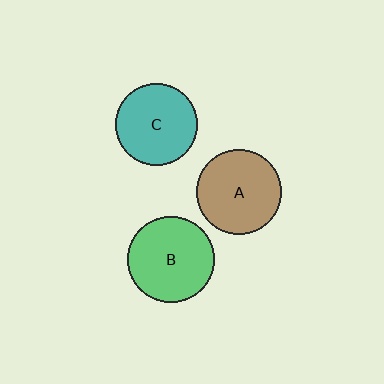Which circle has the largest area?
Circle B (green).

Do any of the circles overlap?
No, none of the circles overlap.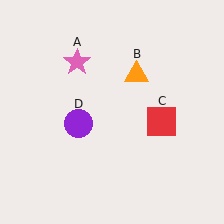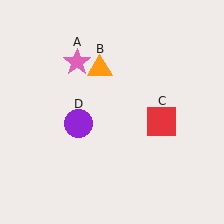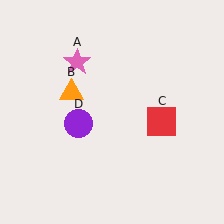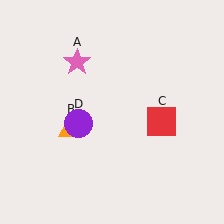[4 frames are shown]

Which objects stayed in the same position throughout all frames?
Pink star (object A) and red square (object C) and purple circle (object D) remained stationary.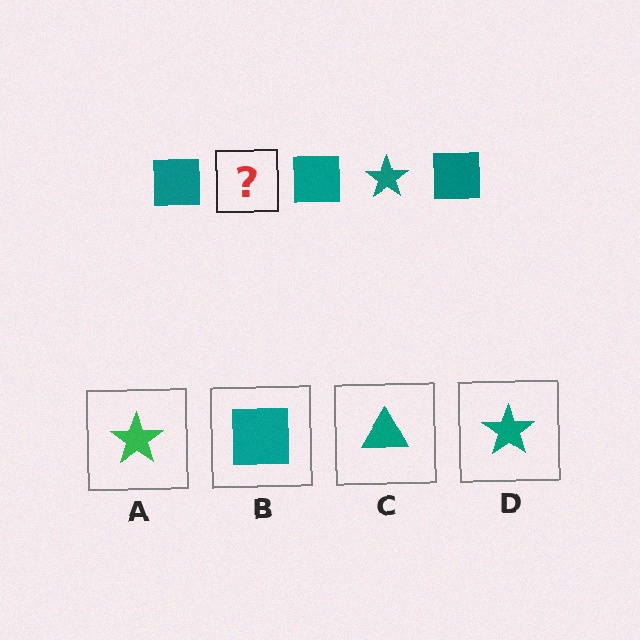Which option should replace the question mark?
Option D.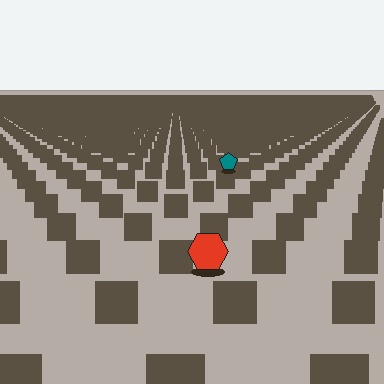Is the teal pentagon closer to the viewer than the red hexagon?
No. The red hexagon is closer — you can tell from the texture gradient: the ground texture is coarser near it.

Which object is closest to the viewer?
The red hexagon is closest. The texture marks near it are larger and more spread out.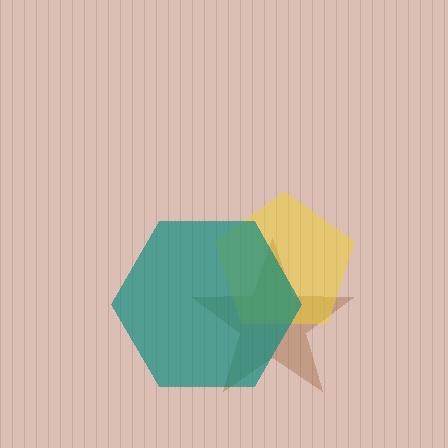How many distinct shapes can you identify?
There are 3 distinct shapes: a brown star, a yellow pentagon, a teal hexagon.